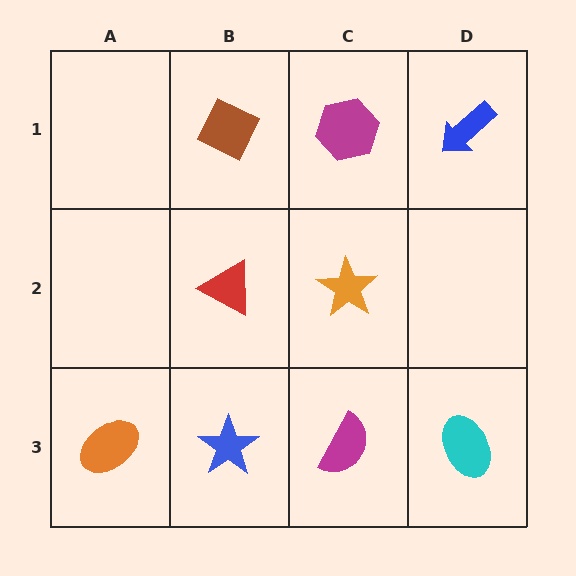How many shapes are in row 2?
2 shapes.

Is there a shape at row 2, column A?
No, that cell is empty.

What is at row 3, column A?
An orange ellipse.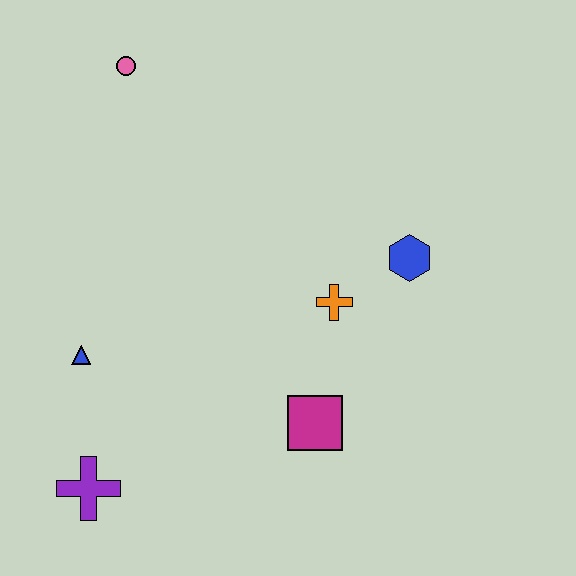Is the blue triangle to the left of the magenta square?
Yes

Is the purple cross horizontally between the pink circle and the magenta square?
No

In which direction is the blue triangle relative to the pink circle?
The blue triangle is below the pink circle.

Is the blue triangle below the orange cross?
Yes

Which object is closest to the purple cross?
The blue triangle is closest to the purple cross.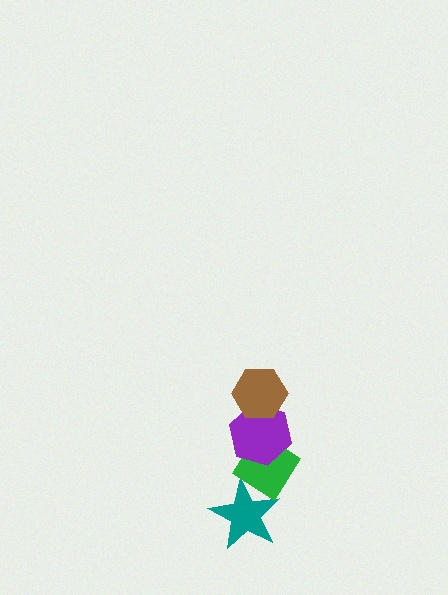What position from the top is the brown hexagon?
The brown hexagon is 1st from the top.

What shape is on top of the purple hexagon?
The brown hexagon is on top of the purple hexagon.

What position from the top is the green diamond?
The green diamond is 3rd from the top.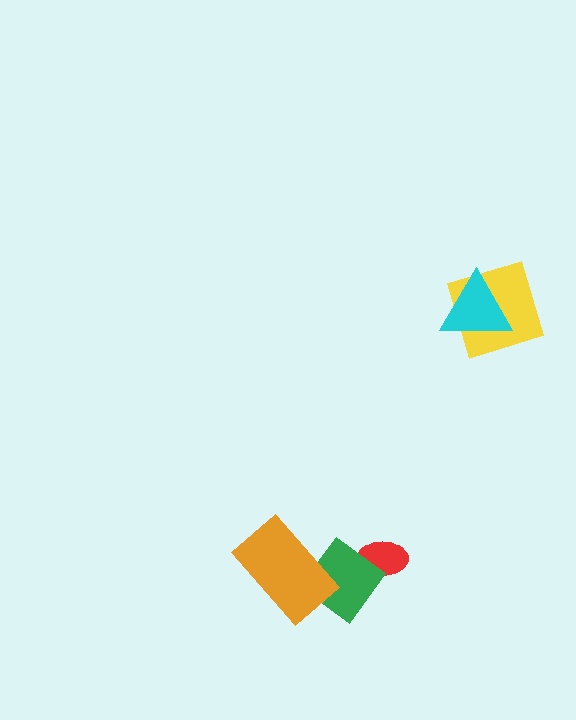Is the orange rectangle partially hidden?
No, no other shape covers it.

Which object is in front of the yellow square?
The cyan triangle is in front of the yellow square.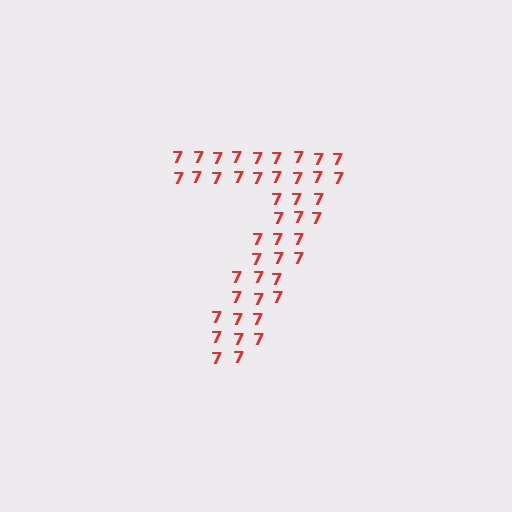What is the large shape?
The large shape is the digit 7.